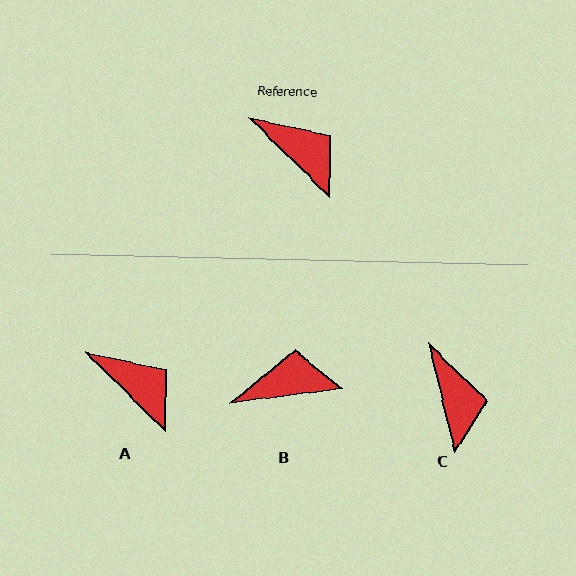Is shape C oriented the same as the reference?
No, it is off by about 32 degrees.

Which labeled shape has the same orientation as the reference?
A.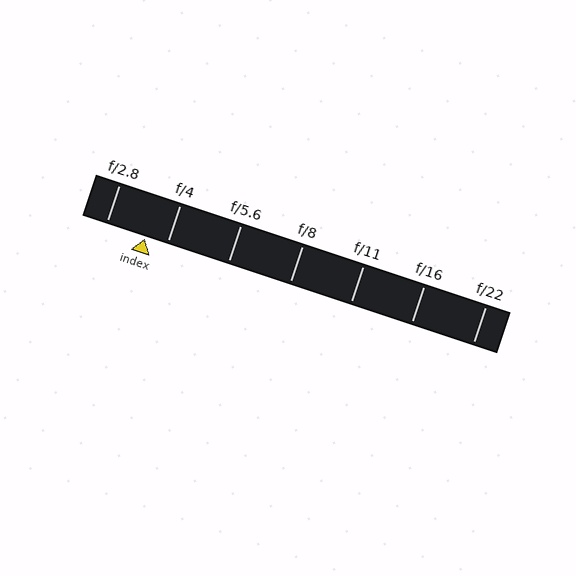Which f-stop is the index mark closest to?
The index mark is closest to f/4.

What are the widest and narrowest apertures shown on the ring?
The widest aperture shown is f/2.8 and the narrowest is f/22.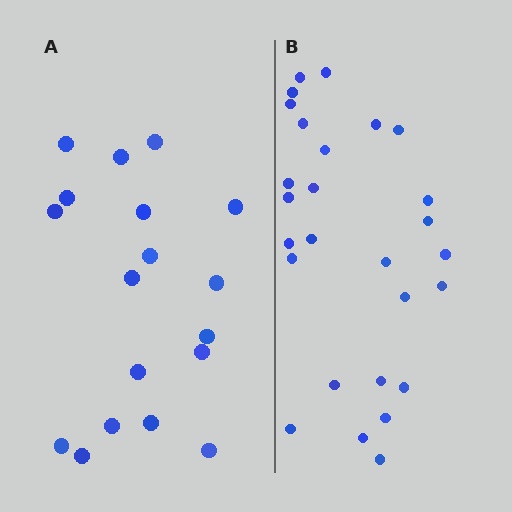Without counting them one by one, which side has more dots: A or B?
Region B (the right region) has more dots.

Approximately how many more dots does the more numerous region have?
Region B has roughly 8 or so more dots than region A.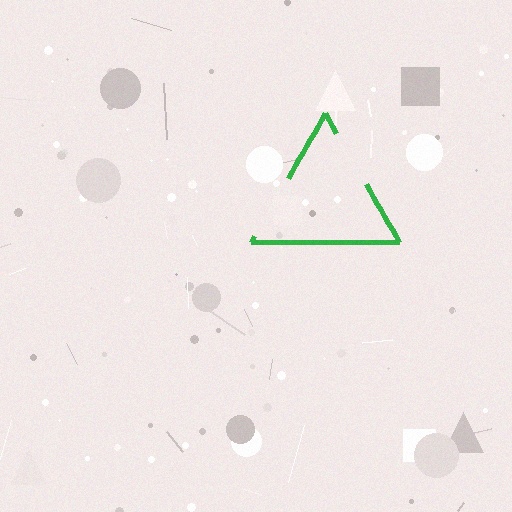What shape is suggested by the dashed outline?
The dashed outline suggests a triangle.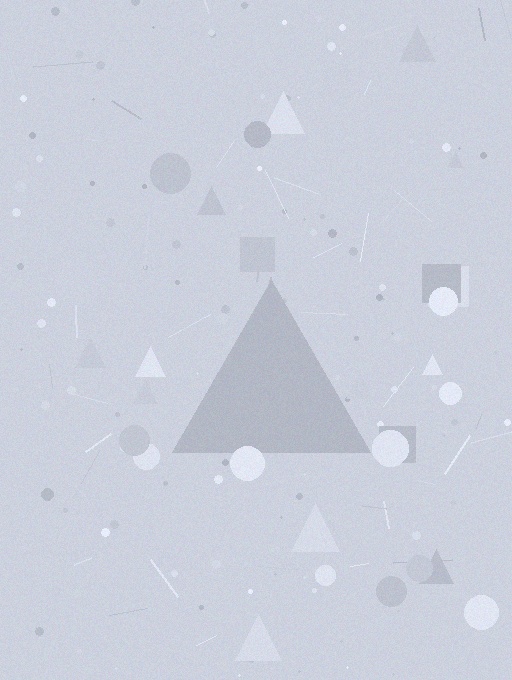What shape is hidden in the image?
A triangle is hidden in the image.